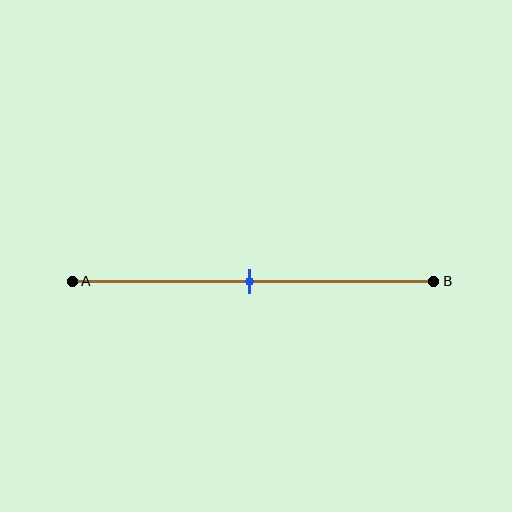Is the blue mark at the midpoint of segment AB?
Yes, the mark is approximately at the midpoint.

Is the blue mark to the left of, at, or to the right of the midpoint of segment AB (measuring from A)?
The blue mark is approximately at the midpoint of segment AB.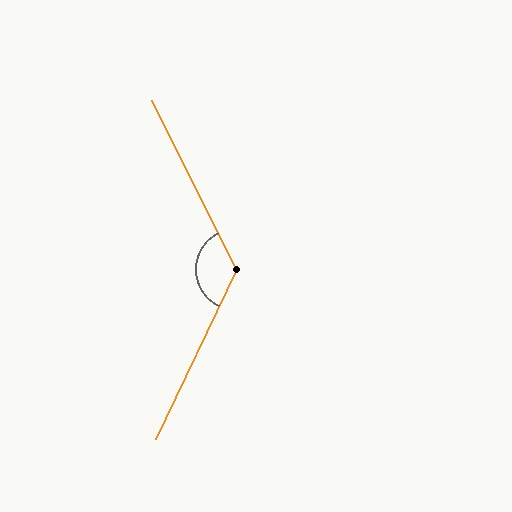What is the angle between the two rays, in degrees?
Approximately 128 degrees.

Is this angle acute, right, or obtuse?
It is obtuse.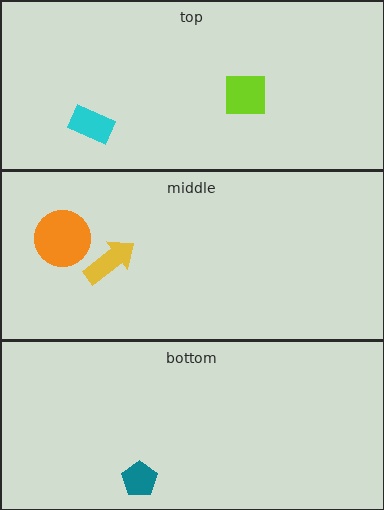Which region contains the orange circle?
The middle region.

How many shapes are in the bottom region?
1.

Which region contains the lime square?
The top region.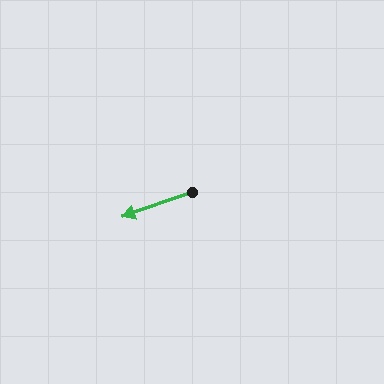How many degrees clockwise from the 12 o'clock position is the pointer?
Approximately 251 degrees.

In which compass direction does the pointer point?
West.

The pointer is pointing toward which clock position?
Roughly 8 o'clock.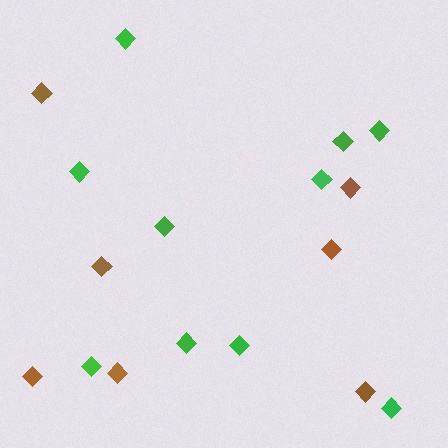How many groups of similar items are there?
There are 2 groups: one group of brown diamonds (7) and one group of green diamonds (10).